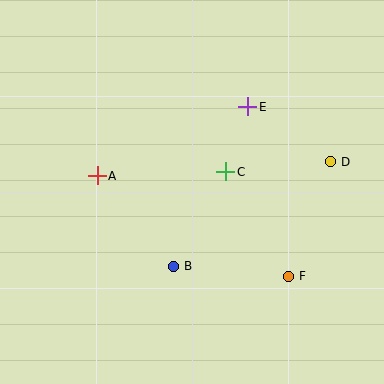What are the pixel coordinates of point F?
Point F is at (288, 276).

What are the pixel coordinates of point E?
Point E is at (248, 107).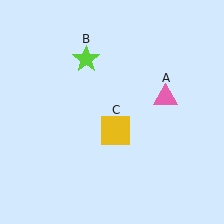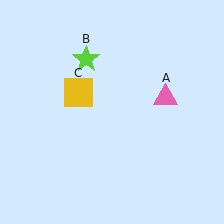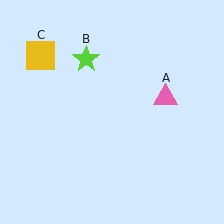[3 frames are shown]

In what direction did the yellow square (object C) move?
The yellow square (object C) moved up and to the left.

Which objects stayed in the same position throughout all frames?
Pink triangle (object A) and lime star (object B) remained stationary.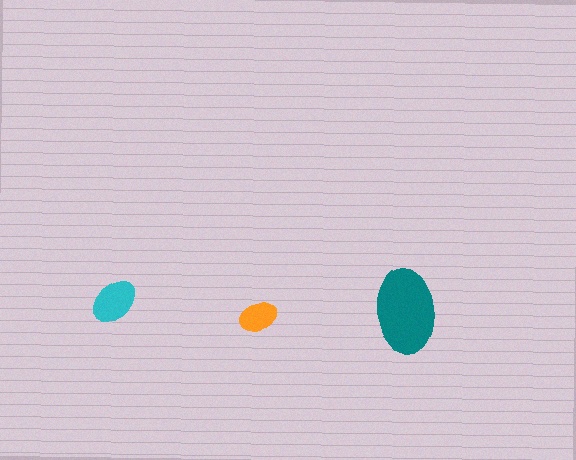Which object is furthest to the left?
The cyan ellipse is leftmost.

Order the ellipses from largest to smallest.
the teal one, the cyan one, the orange one.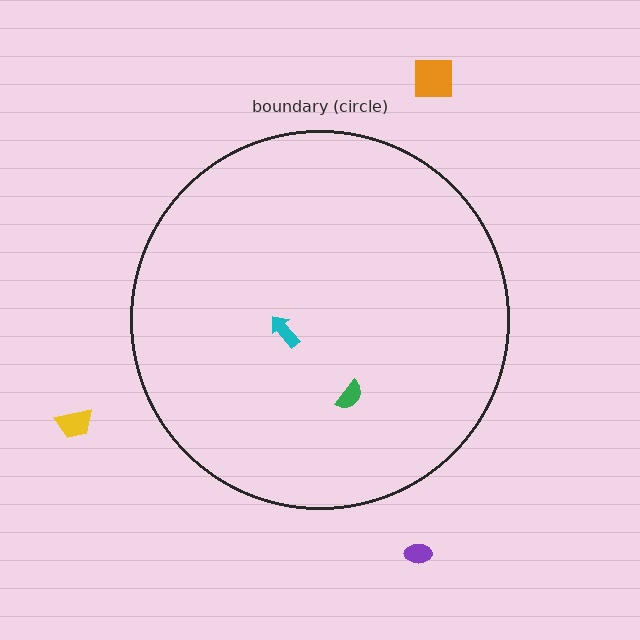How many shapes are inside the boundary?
2 inside, 3 outside.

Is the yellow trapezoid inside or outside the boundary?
Outside.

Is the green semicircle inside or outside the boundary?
Inside.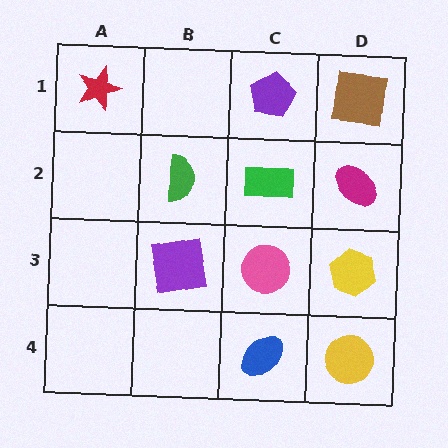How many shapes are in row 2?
3 shapes.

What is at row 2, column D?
A magenta ellipse.